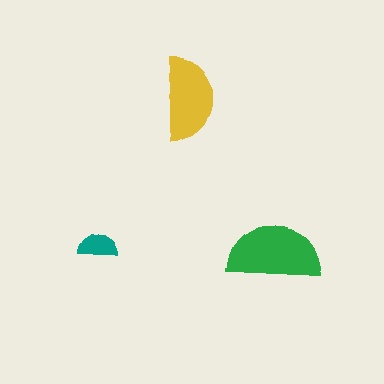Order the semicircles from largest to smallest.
the green one, the yellow one, the teal one.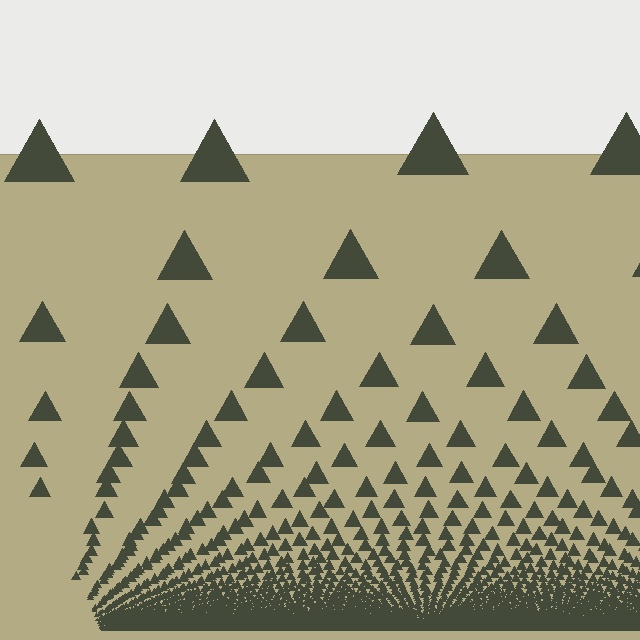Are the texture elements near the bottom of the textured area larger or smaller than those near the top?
Smaller. The gradient is inverted — elements near the bottom are smaller and denser.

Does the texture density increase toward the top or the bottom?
Density increases toward the bottom.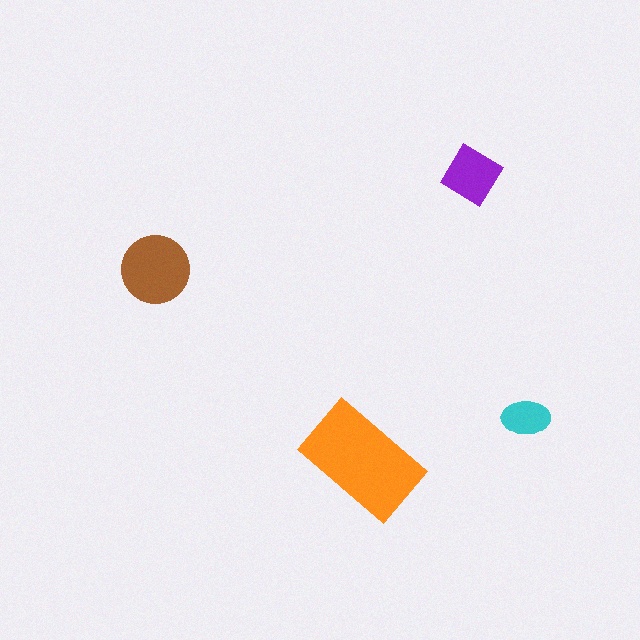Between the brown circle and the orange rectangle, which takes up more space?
The orange rectangle.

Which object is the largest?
The orange rectangle.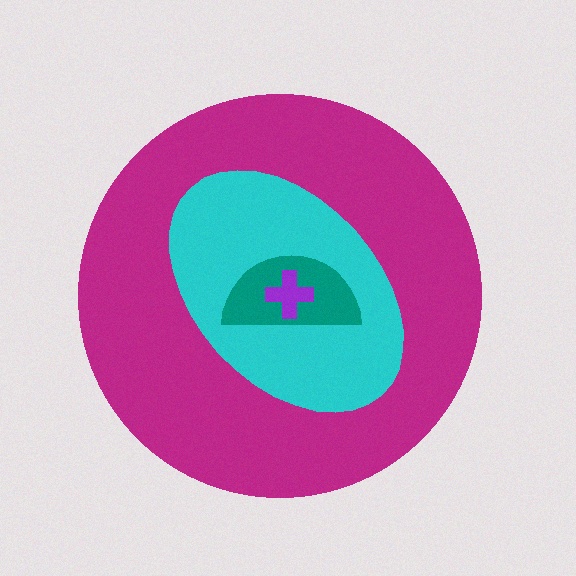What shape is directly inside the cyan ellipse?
The teal semicircle.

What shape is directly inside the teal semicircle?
The purple cross.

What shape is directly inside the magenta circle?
The cyan ellipse.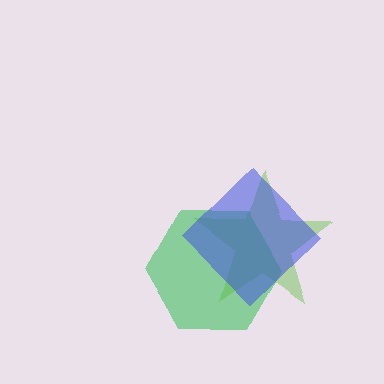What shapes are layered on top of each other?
The layered shapes are: a green hexagon, a lime star, a blue diamond.